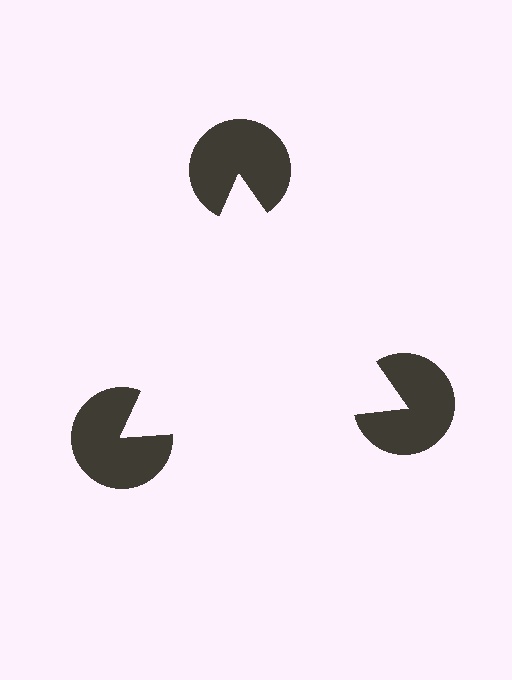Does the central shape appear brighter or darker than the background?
It typically appears slightly brighter than the background, even though no actual brightness change is drawn.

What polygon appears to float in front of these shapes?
An illusory triangle — its edges are inferred from the aligned wedge cuts in the pac-man discs, not physically drawn.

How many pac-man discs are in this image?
There are 3 — one at each vertex of the illusory triangle.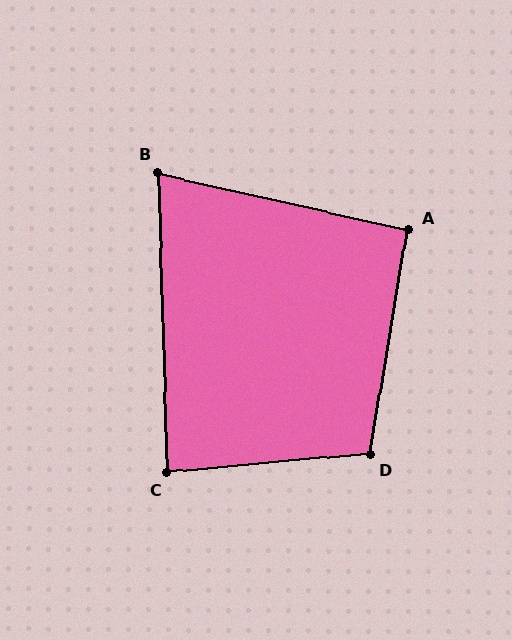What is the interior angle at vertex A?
Approximately 93 degrees (approximately right).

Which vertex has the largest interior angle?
D, at approximately 105 degrees.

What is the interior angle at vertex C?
Approximately 87 degrees (approximately right).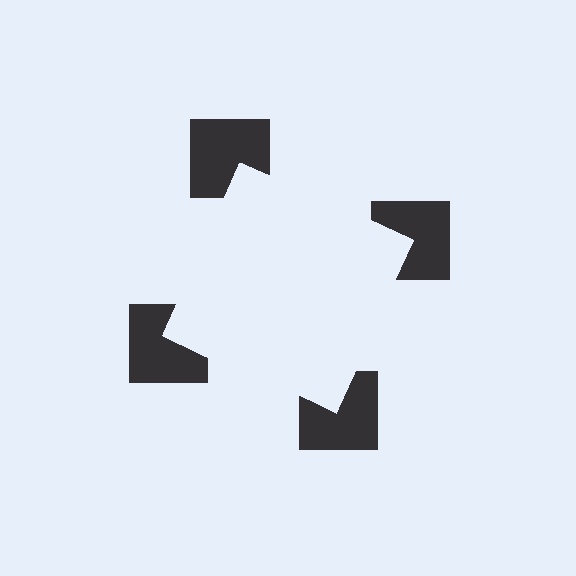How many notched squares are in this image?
There are 4 — one at each vertex of the illusory square.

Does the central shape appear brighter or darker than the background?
It typically appears slightly brighter than the background, even though no actual brightness change is drawn.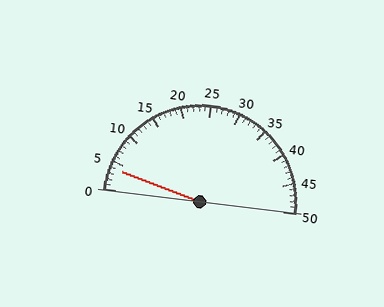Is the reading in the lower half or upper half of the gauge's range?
The reading is in the lower half of the range (0 to 50).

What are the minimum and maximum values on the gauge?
The gauge ranges from 0 to 50.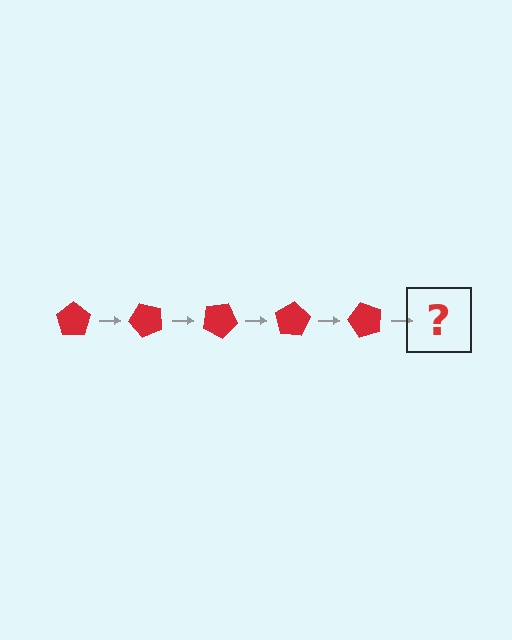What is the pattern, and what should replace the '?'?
The pattern is that the pentagon rotates 50 degrees each step. The '?' should be a red pentagon rotated 250 degrees.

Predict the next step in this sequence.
The next step is a red pentagon rotated 250 degrees.